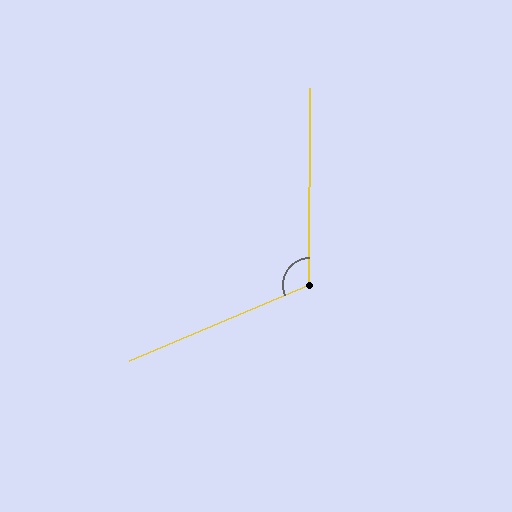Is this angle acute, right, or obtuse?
It is obtuse.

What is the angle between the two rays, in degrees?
Approximately 113 degrees.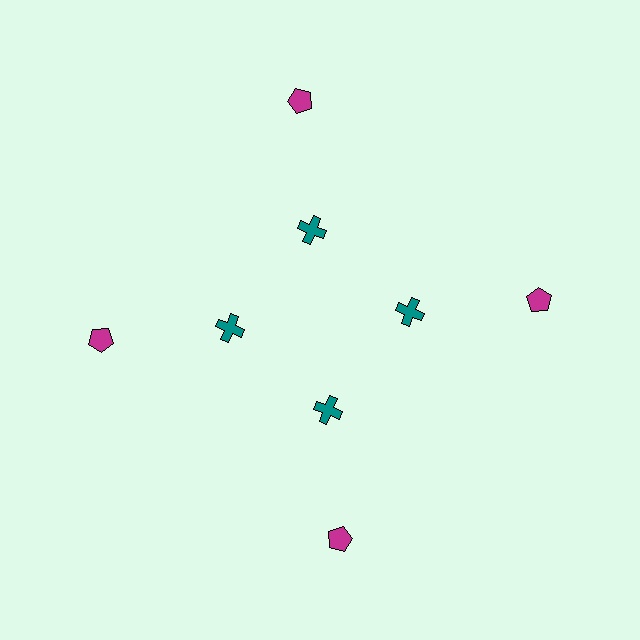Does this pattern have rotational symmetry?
Yes, this pattern has 4-fold rotational symmetry. It looks the same after rotating 90 degrees around the center.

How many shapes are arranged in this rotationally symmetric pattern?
There are 8 shapes, arranged in 4 groups of 2.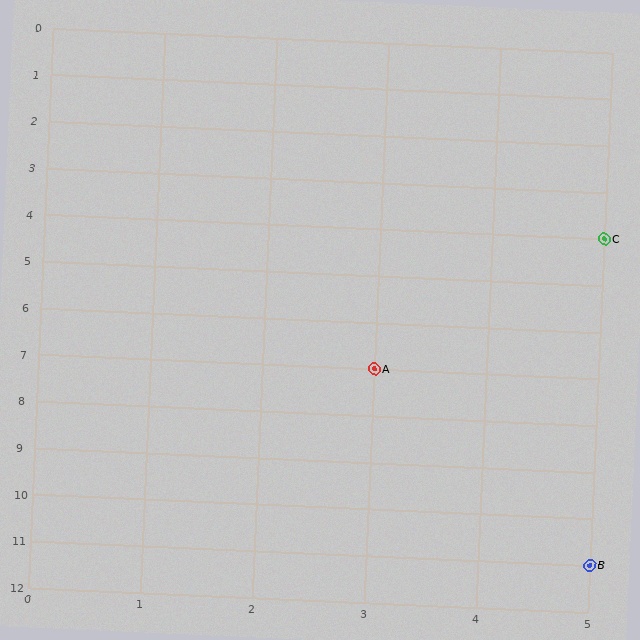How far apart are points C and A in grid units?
Points C and A are 2 columns and 3 rows apart (about 3.6 grid units diagonally).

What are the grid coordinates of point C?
Point C is at grid coordinates (5, 4).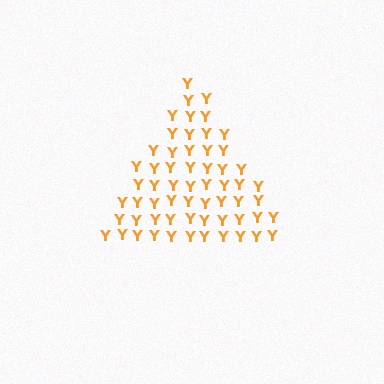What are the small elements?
The small elements are letter Y's.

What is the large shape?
The large shape is a triangle.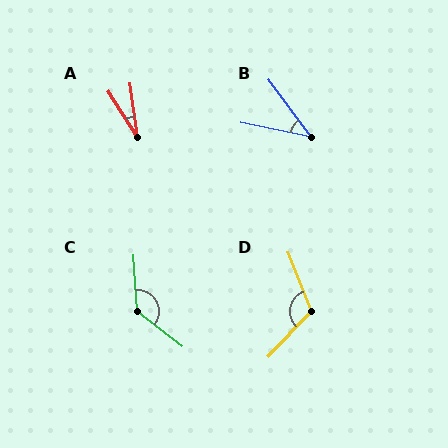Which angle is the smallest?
A, at approximately 24 degrees.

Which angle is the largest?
C, at approximately 131 degrees.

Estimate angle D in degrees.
Approximately 115 degrees.